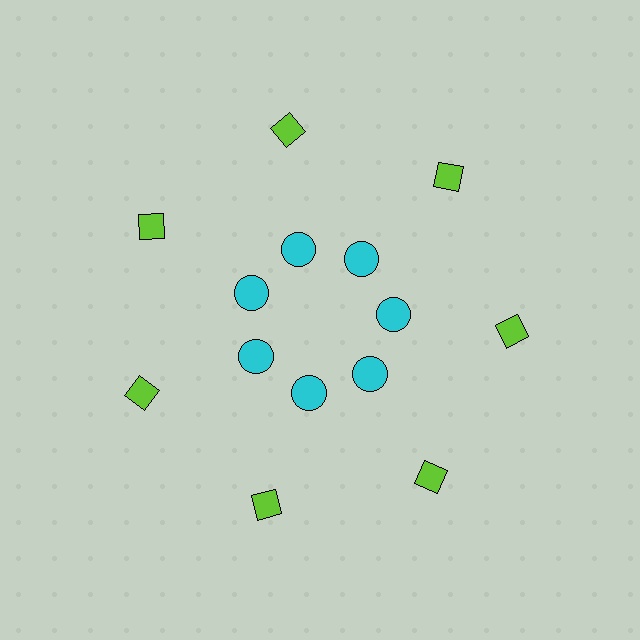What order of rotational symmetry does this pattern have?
This pattern has 7-fold rotational symmetry.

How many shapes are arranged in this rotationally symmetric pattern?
There are 14 shapes, arranged in 7 groups of 2.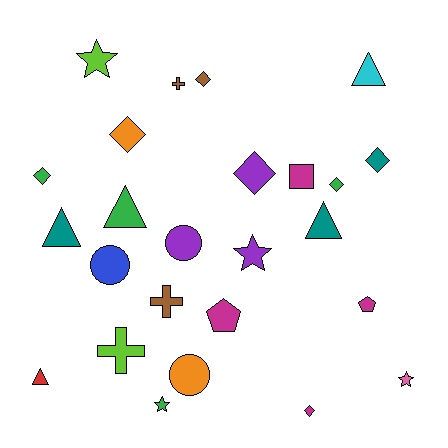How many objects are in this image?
There are 25 objects.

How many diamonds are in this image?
There are 7 diamonds.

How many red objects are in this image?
There is 1 red object.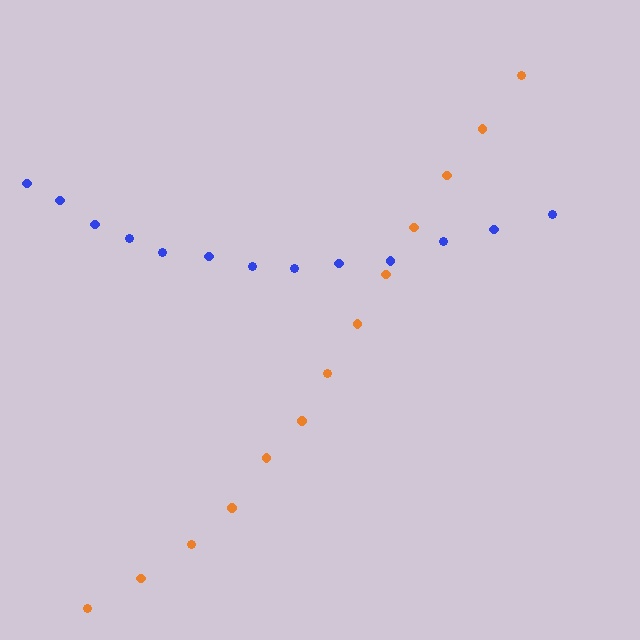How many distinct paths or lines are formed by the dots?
There are 2 distinct paths.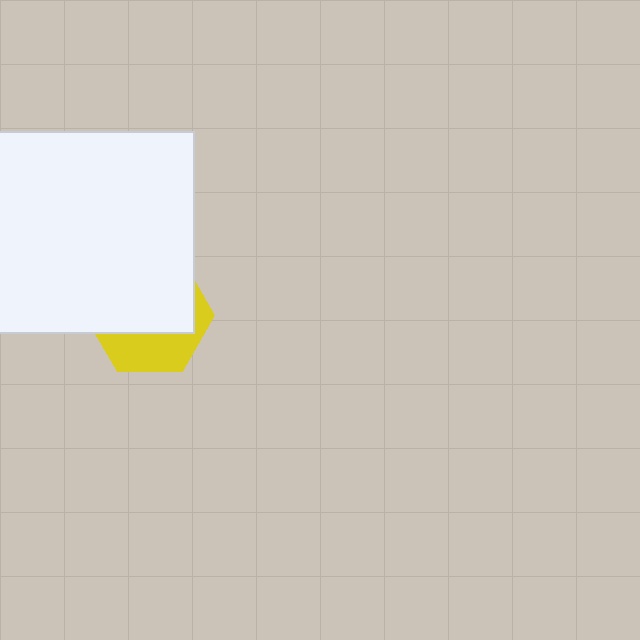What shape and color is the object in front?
The object in front is a white square.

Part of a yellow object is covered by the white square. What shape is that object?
It is a hexagon.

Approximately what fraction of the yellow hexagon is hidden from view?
Roughly 64% of the yellow hexagon is hidden behind the white square.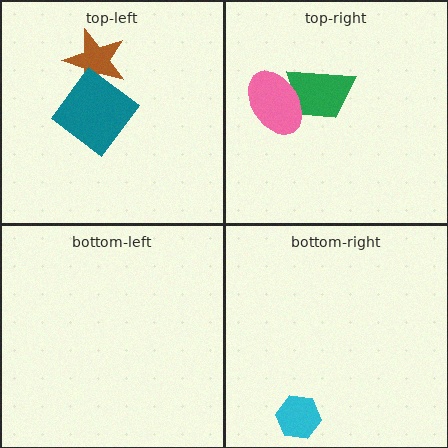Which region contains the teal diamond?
The top-left region.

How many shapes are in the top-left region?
2.